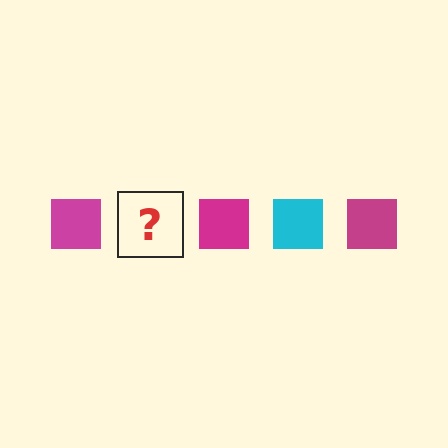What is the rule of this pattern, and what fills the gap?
The rule is that the pattern cycles through magenta, cyan squares. The gap should be filled with a cyan square.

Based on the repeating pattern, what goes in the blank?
The blank should be a cyan square.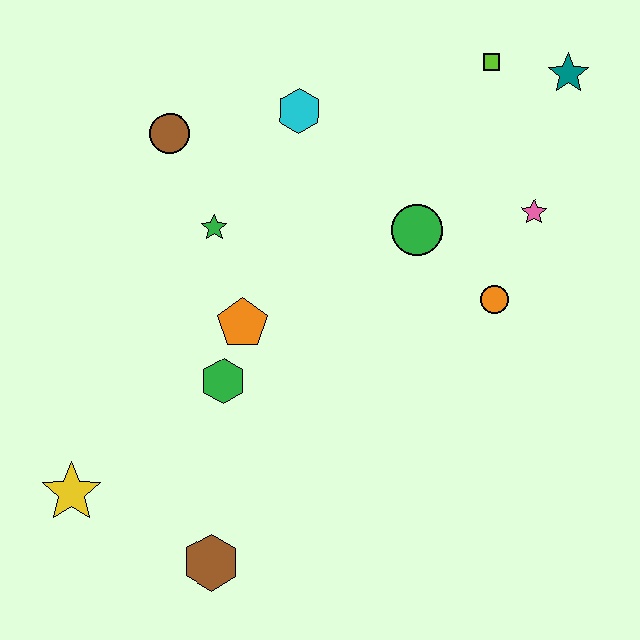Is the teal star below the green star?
No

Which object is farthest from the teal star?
The yellow star is farthest from the teal star.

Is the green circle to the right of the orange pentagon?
Yes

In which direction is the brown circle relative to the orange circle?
The brown circle is to the left of the orange circle.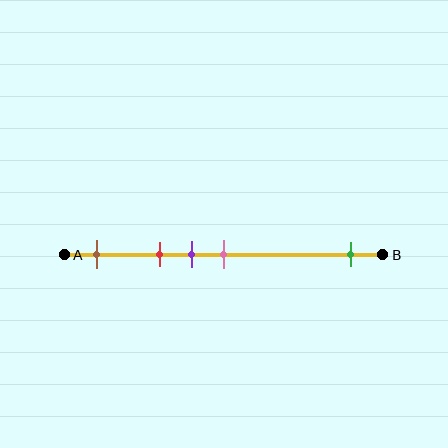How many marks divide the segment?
There are 5 marks dividing the segment.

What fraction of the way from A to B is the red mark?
The red mark is approximately 30% (0.3) of the way from A to B.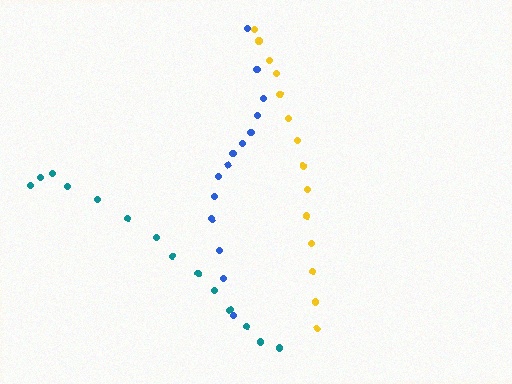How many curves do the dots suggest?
There are 3 distinct paths.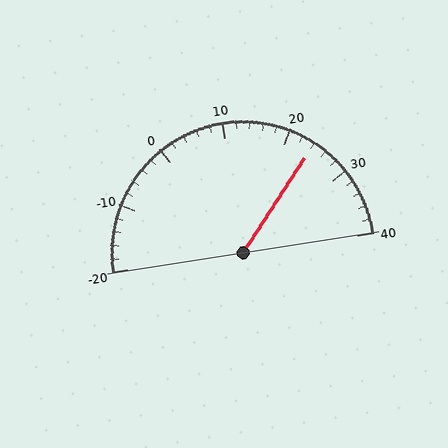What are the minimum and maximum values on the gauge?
The gauge ranges from -20 to 40.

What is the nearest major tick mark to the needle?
The nearest major tick mark is 20.